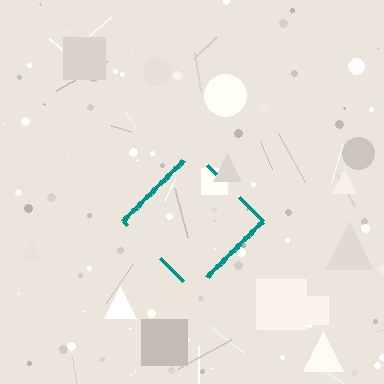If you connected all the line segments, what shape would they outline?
They would outline a diamond.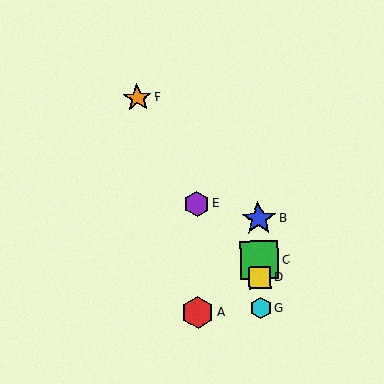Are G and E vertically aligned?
No, G is at x≈261 and E is at x≈197.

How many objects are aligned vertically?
4 objects (B, C, D, G) are aligned vertically.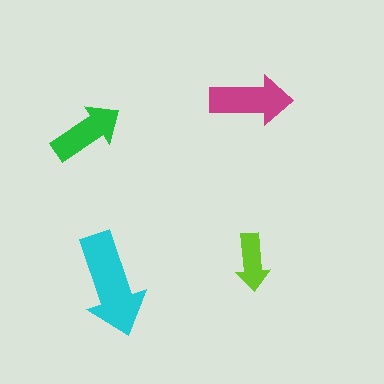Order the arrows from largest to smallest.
the cyan one, the magenta one, the green one, the lime one.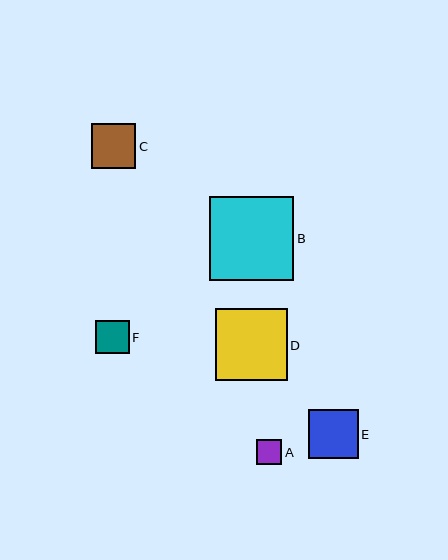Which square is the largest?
Square B is the largest with a size of approximately 84 pixels.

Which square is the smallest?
Square A is the smallest with a size of approximately 26 pixels.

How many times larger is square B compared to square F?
Square B is approximately 2.5 times the size of square F.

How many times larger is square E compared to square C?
Square E is approximately 1.1 times the size of square C.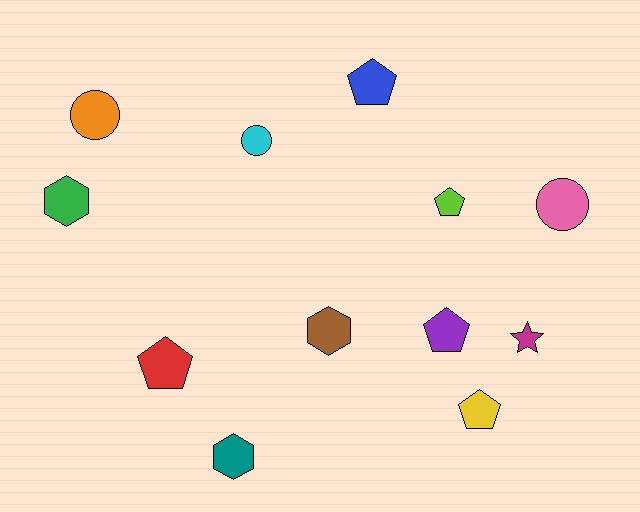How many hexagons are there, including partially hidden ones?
There are 3 hexagons.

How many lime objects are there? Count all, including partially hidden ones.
There is 1 lime object.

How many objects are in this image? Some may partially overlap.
There are 12 objects.